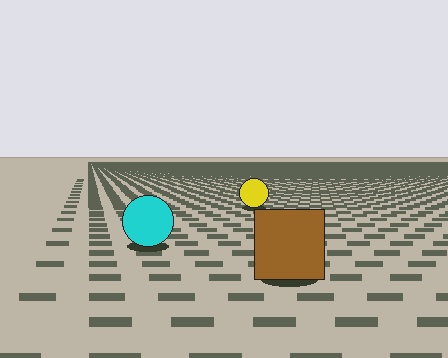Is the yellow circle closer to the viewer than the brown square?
No. The brown square is closer — you can tell from the texture gradient: the ground texture is coarser near it.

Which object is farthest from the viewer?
The yellow circle is farthest from the viewer. It appears smaller and the ground texture around it is denser.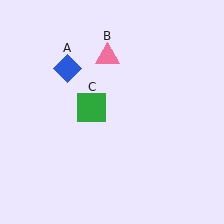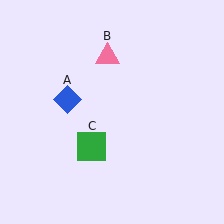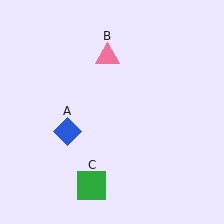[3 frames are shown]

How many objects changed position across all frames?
2 objects changed position: blue diamond (object A), green square (object C).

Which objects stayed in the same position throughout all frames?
Pink triangle (object B) remained stationary.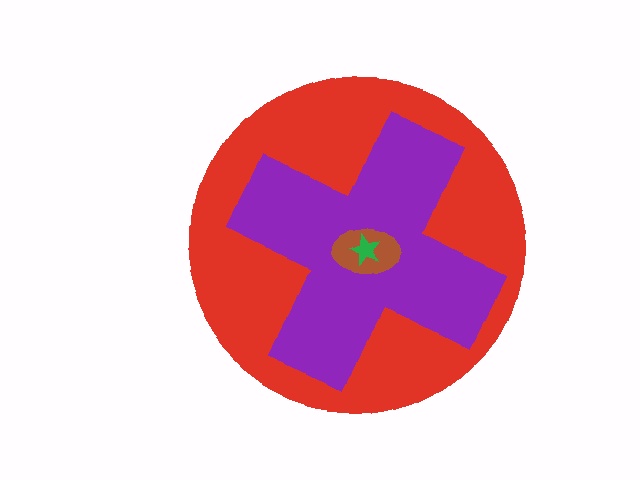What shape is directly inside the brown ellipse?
The green star.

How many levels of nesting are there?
4.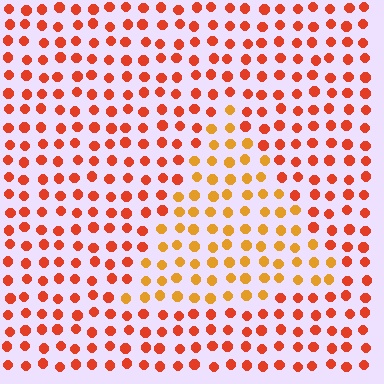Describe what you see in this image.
The image is filled with small red elements in a uniform arrangement. A triangle-shaped region is visible where the elements are tinted to a slightly different hue, forming a subtle color boundary.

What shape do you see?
I see a triangle.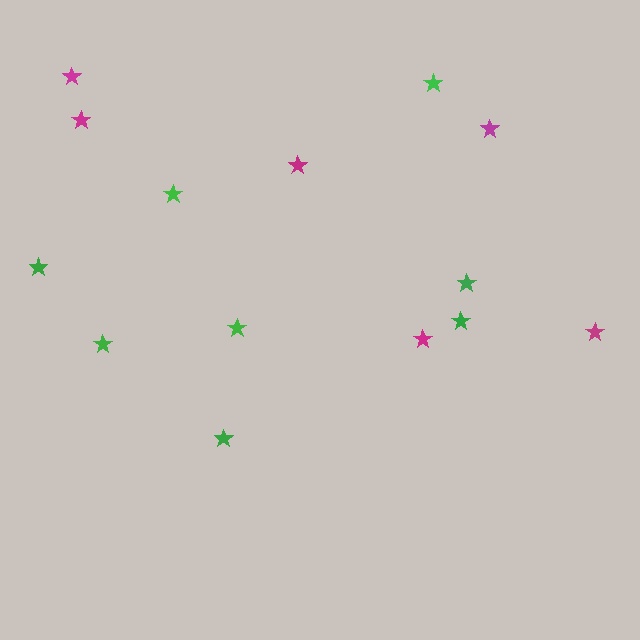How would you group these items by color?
There are 2 groups: one group of green stars (8) and one group of magenta stars (6).